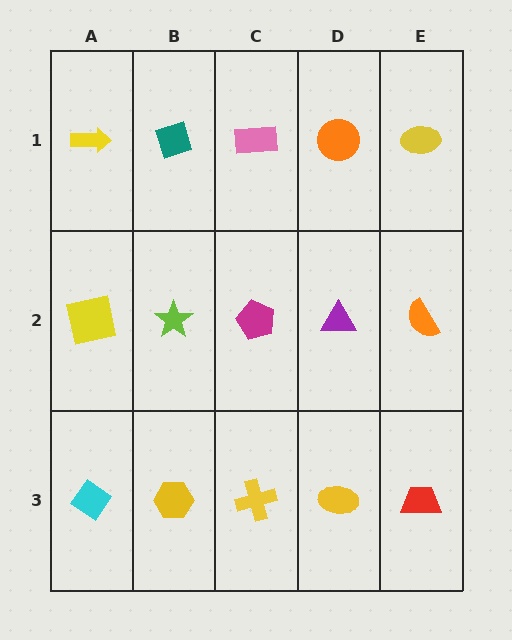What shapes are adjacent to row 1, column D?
A purple triangle (row 2, column D), a pink rectangle (row 1, column C), a yellow ellipse (row 1, column E).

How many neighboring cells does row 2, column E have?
3.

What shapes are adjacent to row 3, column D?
A purple triangle (row 2, column D), a yellow cross (row 3, column C), a red trapezoid (row 3, column E).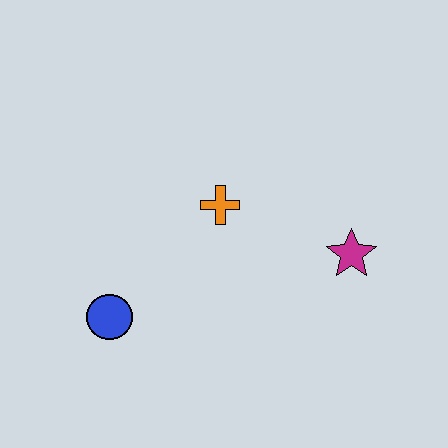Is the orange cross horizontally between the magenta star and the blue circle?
Yes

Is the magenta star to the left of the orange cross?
No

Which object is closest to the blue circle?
The orange cross is closest to the blue circle.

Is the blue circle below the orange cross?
Yes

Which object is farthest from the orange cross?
The blue circle is farthest from the orange cross.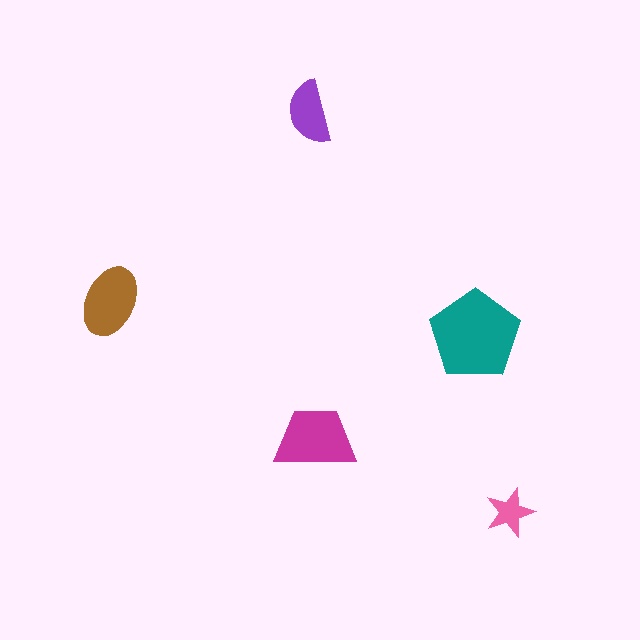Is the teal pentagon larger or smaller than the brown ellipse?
Larger.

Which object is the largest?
The teal pentagon.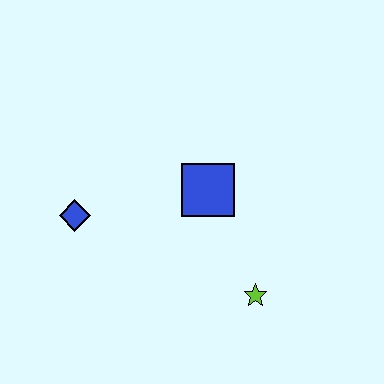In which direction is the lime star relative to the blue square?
The lime star is below the blue square.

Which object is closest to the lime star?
The blue square is closest to the lime star.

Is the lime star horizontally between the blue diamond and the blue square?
No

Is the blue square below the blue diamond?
No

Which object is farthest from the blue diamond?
The lime star is farthest from the blue diamond.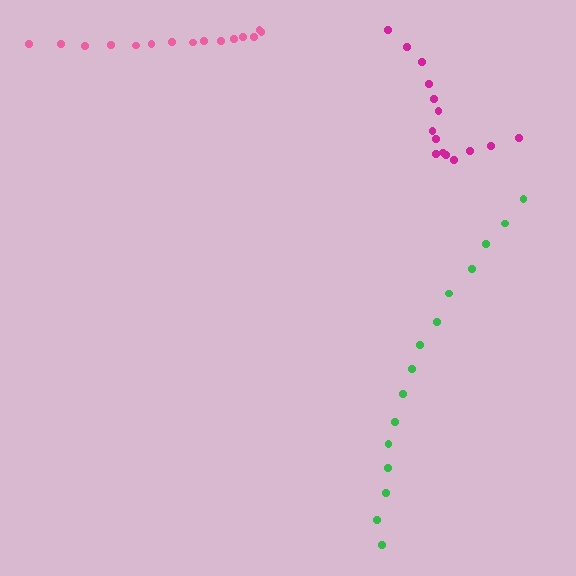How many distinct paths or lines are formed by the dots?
There are 3 distinct paths.